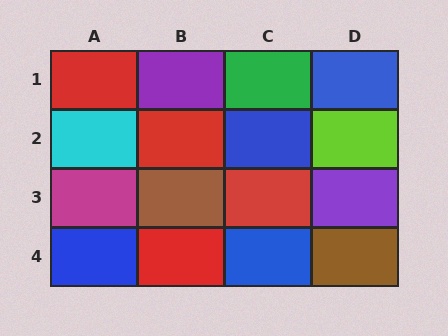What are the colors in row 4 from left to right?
Blue, red, blue, brown.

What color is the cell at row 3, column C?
Red.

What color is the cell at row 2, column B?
Red.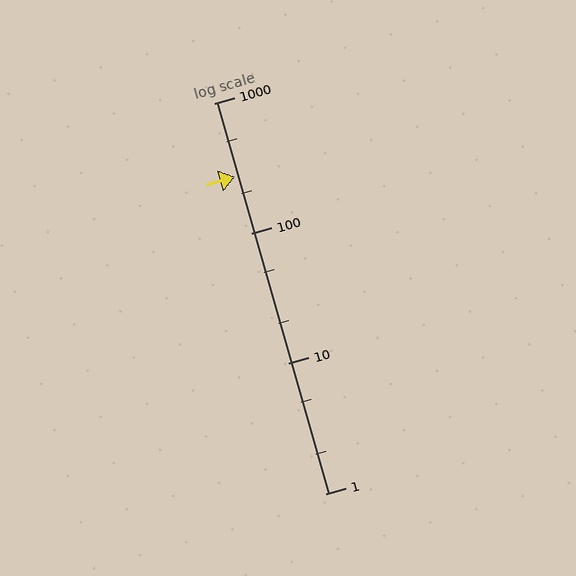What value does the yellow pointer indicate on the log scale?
The pointer indicates approximately 270.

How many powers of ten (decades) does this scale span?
The scale spans 3 decades, from 1 to 1000.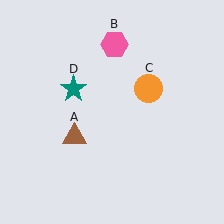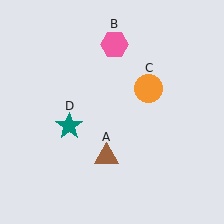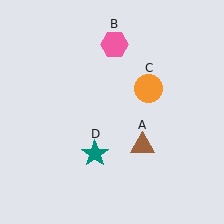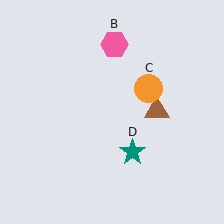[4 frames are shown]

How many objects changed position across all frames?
2 objects changed position: brown triangle (object A), teal star (object D).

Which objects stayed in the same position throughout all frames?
Pink hexagon (object B) and orange circle (object C) remained stationary.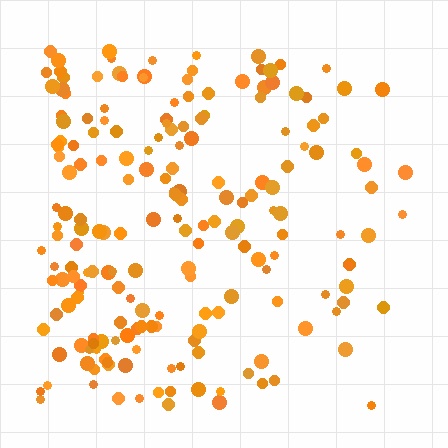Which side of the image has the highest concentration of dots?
The left.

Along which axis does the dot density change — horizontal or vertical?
Horizontal.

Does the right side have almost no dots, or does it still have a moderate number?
Still a moderate number, just noticeably fewer than the left.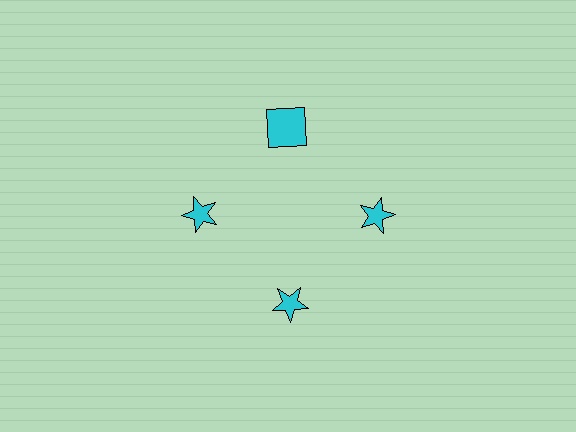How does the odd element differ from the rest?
It has a different shape: square instead of star.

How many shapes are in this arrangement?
There are 4 shapes arranged in a ring pattern.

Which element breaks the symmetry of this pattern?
The cyan square at roughly the 12 o'clock position breaks the symmetry. All other shapes are cyan stars.